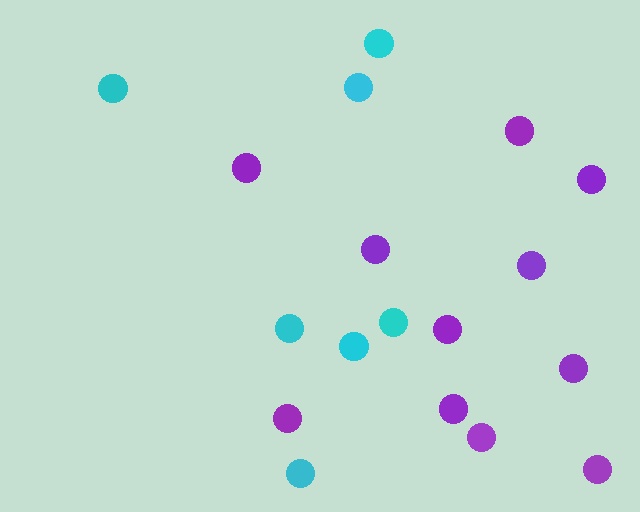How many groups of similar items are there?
There are 2 groups: one group of purple circles (11) and one group of cyan circles (7).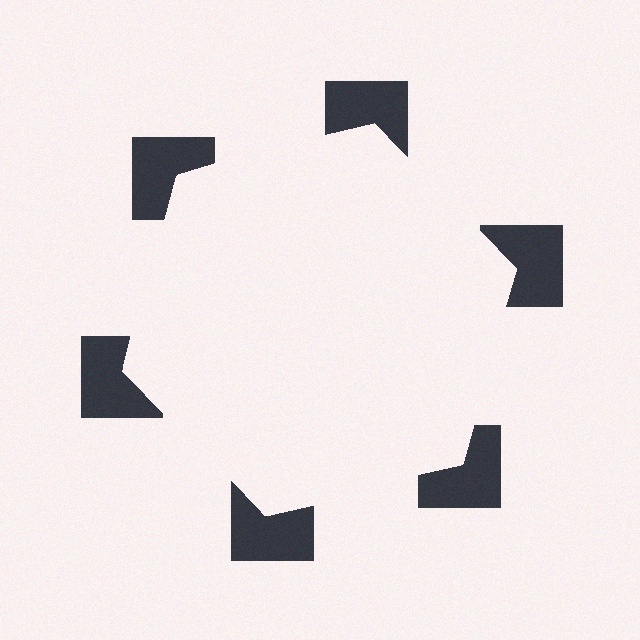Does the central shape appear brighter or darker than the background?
It typically appears slightly brighter than the background, even though no actual brightness change is drawn.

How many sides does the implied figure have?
6 sides.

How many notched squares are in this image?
There are 6 — one at each vertex of the illusory hexagon.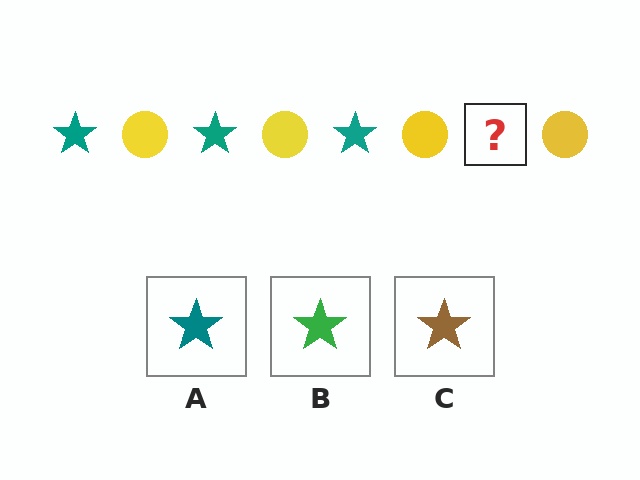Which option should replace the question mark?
Option A.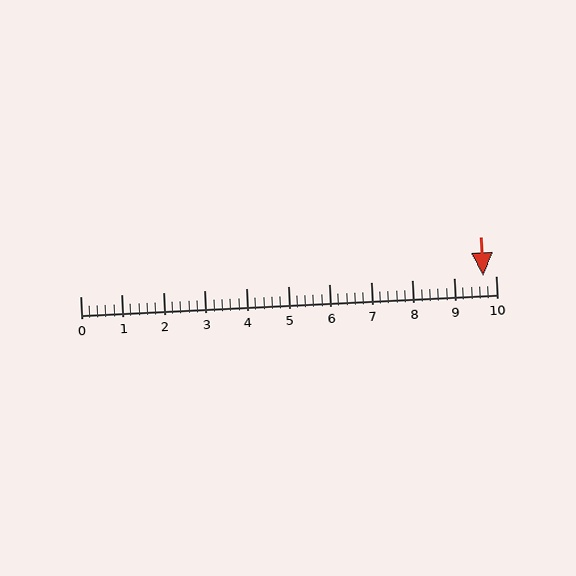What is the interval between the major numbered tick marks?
The major tick marks are spaced 1 units apart.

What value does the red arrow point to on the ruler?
The red arrow points to approximately 9.7.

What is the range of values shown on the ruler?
The ruler shows values from 0 to 10.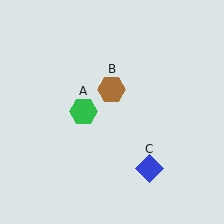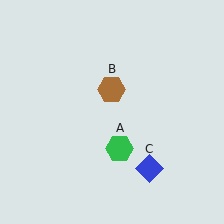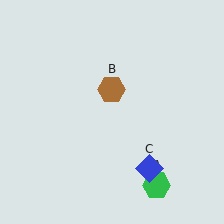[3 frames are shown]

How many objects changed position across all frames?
1 object changed position: green hexagon (object A).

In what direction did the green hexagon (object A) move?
The green hexagon (object A) moved down and to the right.